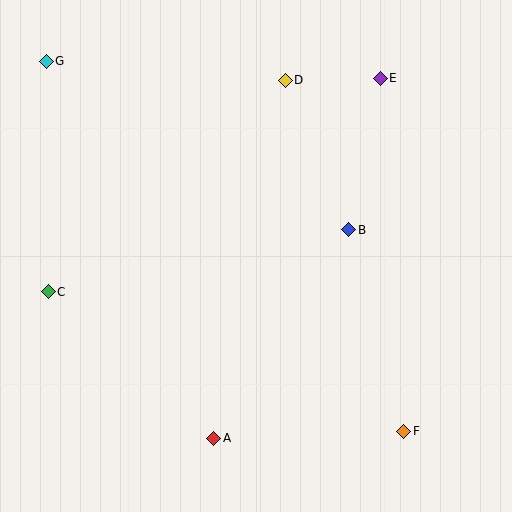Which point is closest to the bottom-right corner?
Point F is closest to the bottom-right corner.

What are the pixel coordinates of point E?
Point E is at (380, 78).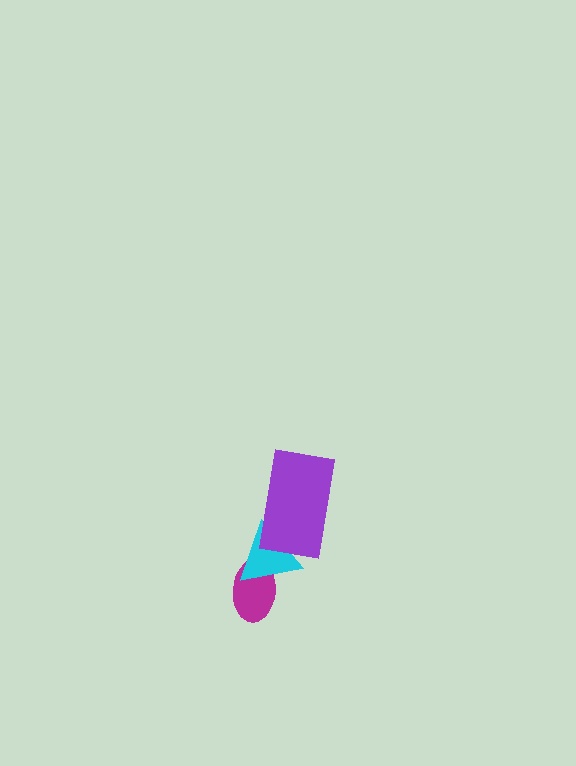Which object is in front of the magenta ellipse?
The cyan triangle is in front of the magenta ellipse.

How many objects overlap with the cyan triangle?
2 objects overlap with the cyan triangle.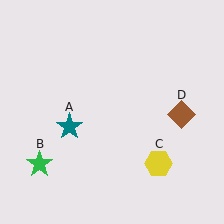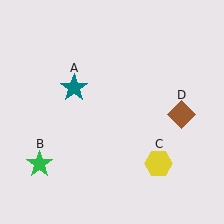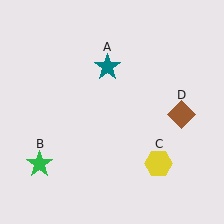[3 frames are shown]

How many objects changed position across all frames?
1 object changed position: teal star (object A).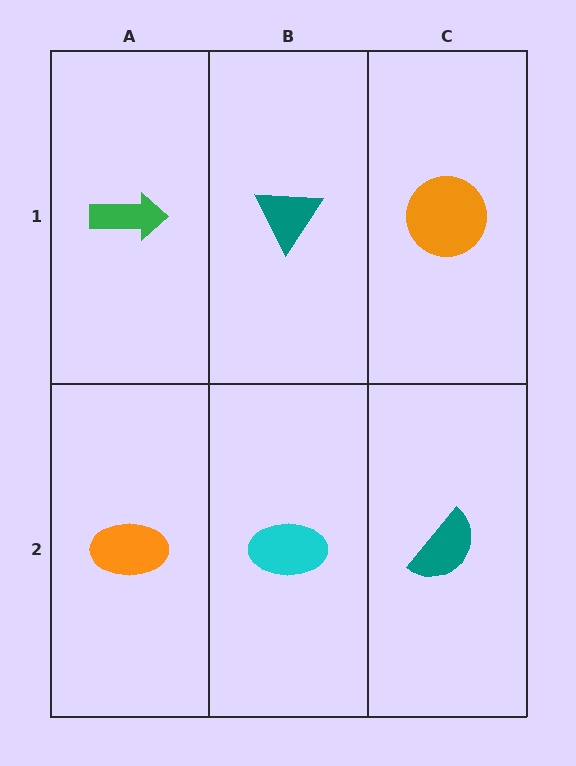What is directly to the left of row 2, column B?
An orange ellipse.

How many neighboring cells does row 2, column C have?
2.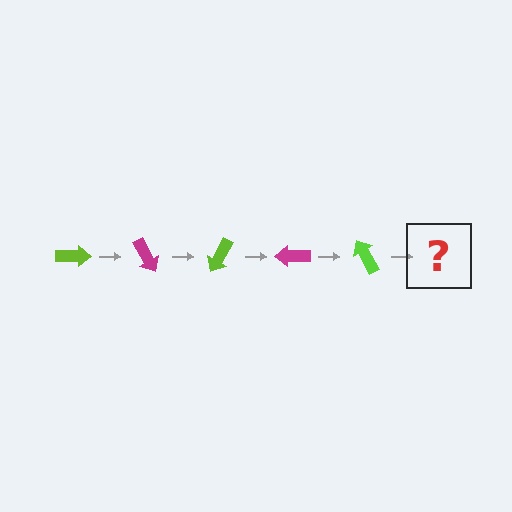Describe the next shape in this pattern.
It should be a magenta arrow, rotated 300 degrees from the start.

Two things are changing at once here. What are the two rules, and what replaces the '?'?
The two rules are that it rotates 60 degrees each step and the color cycles through lime and magenta. The '?' should be a magenta arrow, rotated 300 degrees from the start.